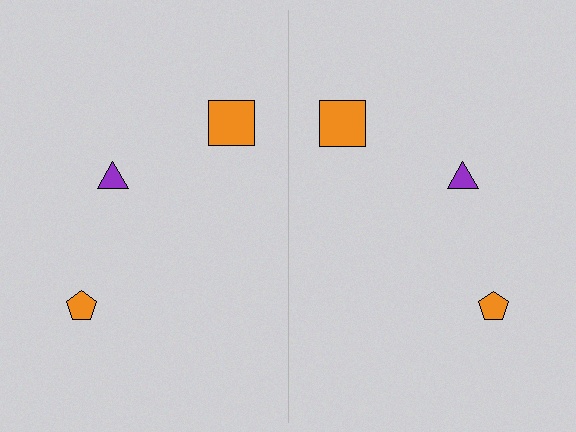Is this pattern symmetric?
Yes, this pattern has bilateral (reflection) symmetry.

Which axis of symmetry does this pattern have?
The pattern has a vertical axis of symmetry running through the center of the image.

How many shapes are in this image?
There are 6 shapes in this image.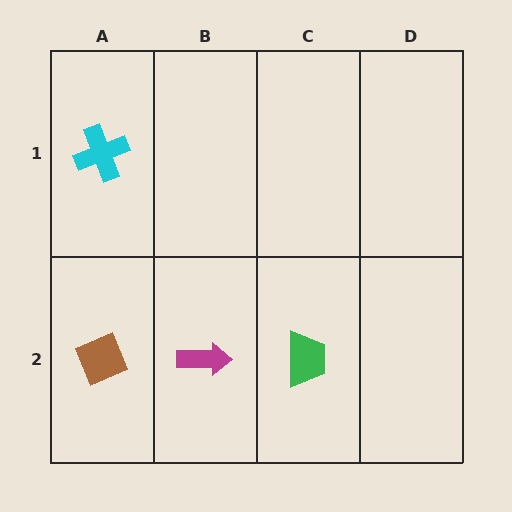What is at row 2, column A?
A brown diamond.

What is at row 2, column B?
A magenta arrow.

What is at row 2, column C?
A green trapezoid.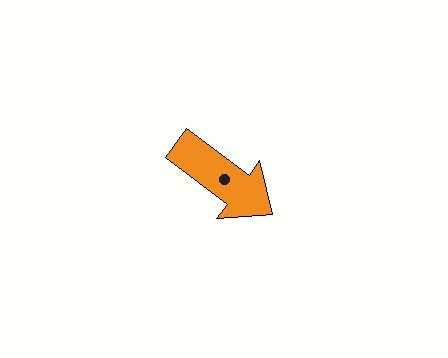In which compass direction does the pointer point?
Southeast.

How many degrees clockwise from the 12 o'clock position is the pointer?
Approximately 127 degrees.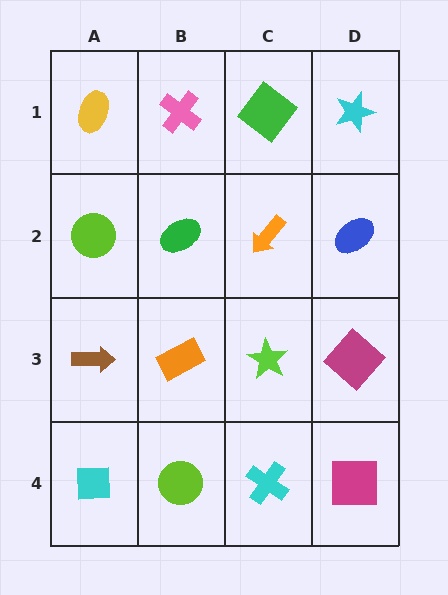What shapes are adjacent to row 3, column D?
A blue ellipse (row 2, column D), a magenta square (row 4, column D), a lime star (row 3, column C).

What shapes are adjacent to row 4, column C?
A lime star (row 3, column C), a lime circle (row 4, column B), a magenta square (row 4, column D).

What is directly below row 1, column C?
An orange arrow.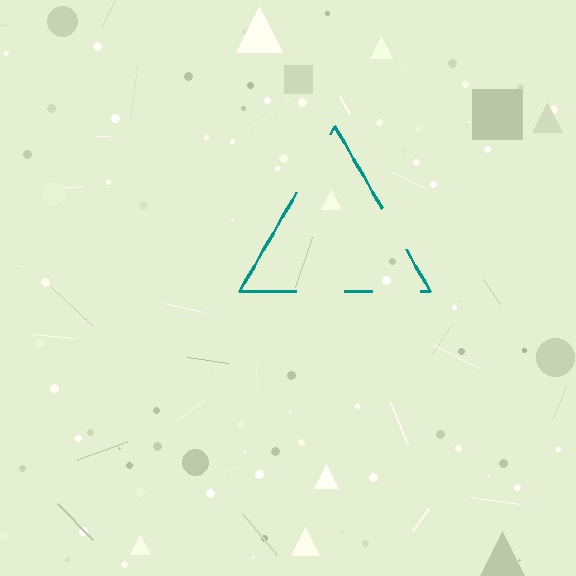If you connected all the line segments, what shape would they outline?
They would outline a triangle.